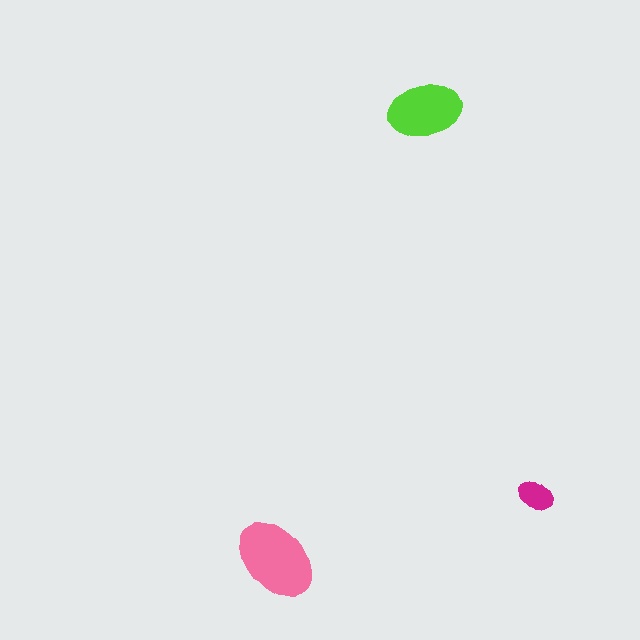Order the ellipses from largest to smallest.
the pink one, the lime one, the magenta one.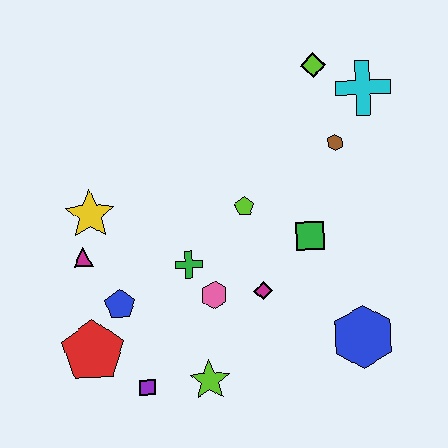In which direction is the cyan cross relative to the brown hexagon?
The cyan cross is above the brown hexagon.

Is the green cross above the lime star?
Yes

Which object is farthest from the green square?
The red pentagon is farthest from the green square.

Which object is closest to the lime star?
The purple square is closest to the lime star.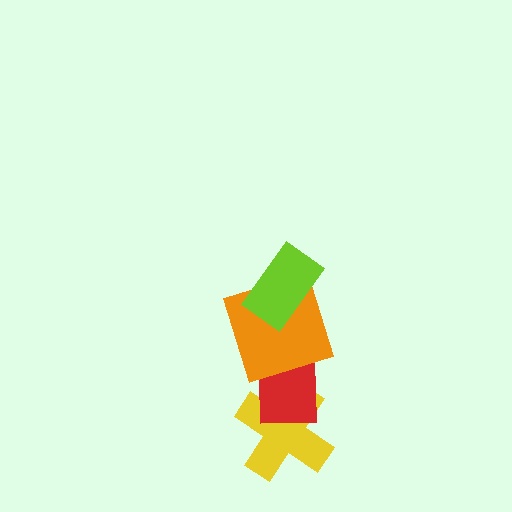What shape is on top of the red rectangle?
The orange square is on top of the red rectangle.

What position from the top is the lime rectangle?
The lime rectangle is 1st from the top.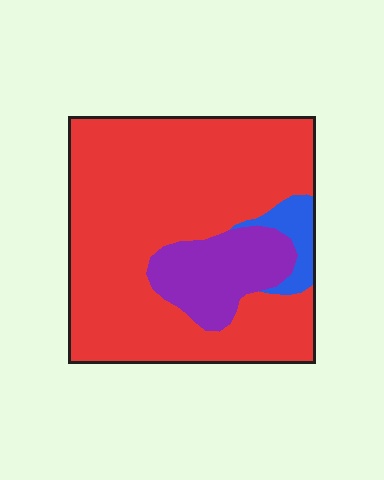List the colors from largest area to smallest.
From largest to smallest: red, purple, blue.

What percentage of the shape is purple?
Purple takes up about one sixth (1/6) of the shape.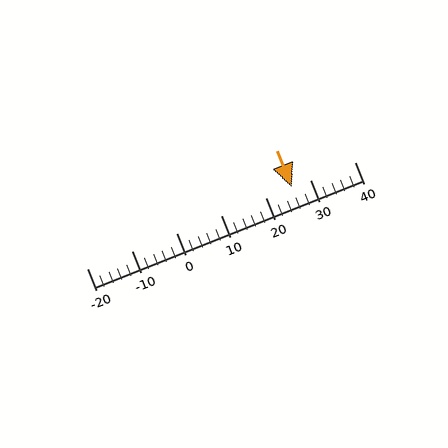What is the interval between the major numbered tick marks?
The major tick marks are spaced 10 units apart.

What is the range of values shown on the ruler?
The ruler shows values from -20 to 40.